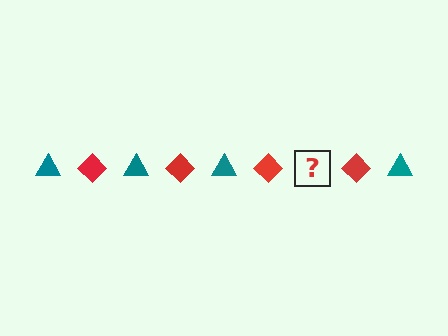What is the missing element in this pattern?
The missing element is a teal triangle.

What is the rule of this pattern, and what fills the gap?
The rule is that the pattern alternates between teal triangle and red diamond. The gap should be filled with a teal triangle.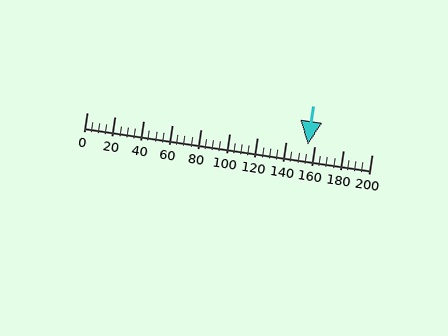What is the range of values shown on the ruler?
The ruler shows values from 0 to 200.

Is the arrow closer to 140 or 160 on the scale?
The arrow is closer to 160.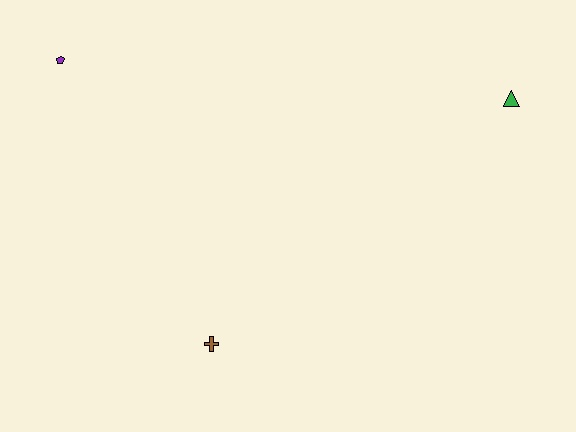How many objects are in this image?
There are 3 objects.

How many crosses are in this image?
There is 1 cross.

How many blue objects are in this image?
There are no blue objects.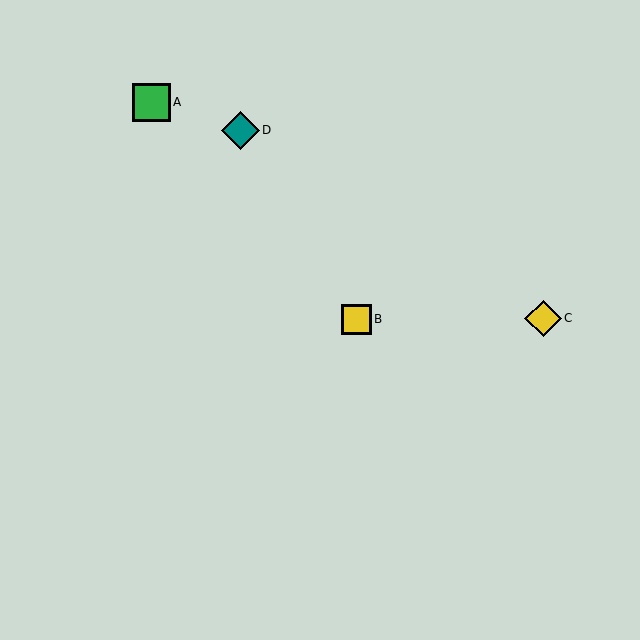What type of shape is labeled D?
Shape D is a teal diamond.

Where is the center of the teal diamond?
The center of the teal diamond is at (240, 130).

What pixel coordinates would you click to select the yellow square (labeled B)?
Click at (356, 319) to select the yellow square B.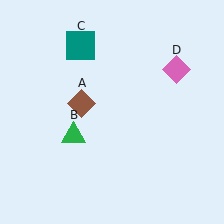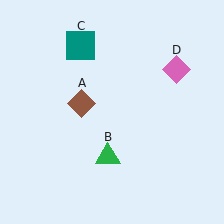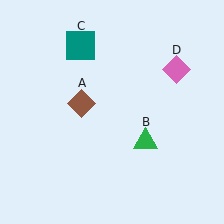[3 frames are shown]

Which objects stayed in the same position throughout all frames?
Brown diamond (object A) and teal square (object C) and pink diamond (object D) remained stationary.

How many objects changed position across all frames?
1 object changed position: green triangle (object B).